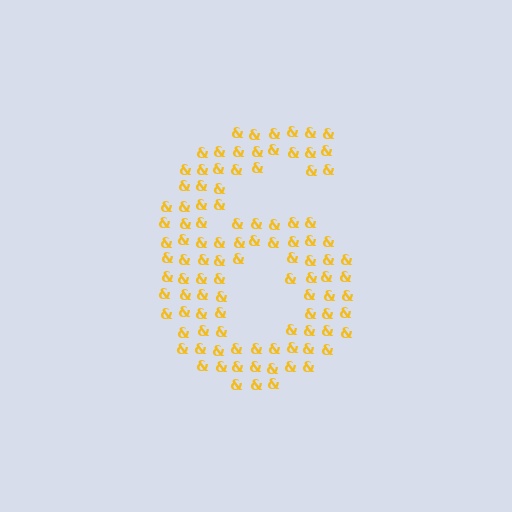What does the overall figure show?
The overall figure shows the digit 6.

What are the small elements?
The small elements are ampersands.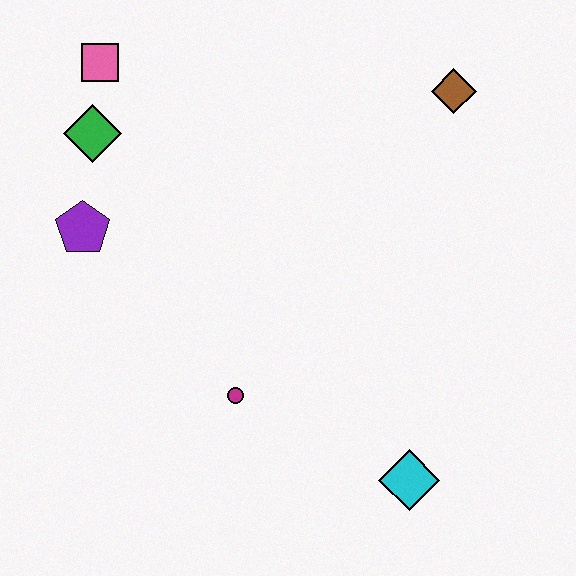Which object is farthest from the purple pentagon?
The cyan diamond is farthest from the purple pentagon.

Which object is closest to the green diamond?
The pink square is closest to the green diamond.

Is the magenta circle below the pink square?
Yes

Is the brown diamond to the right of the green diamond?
Yes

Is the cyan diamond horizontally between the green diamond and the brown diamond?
Yes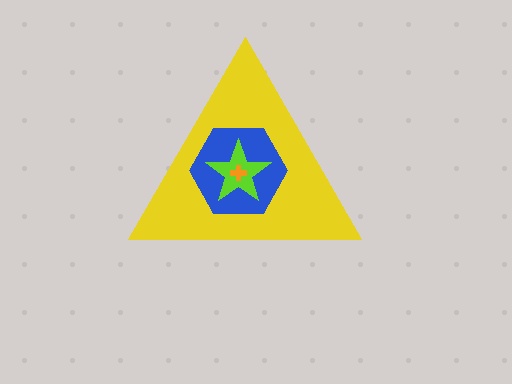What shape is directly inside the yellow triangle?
The blue hexagon.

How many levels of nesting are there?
4.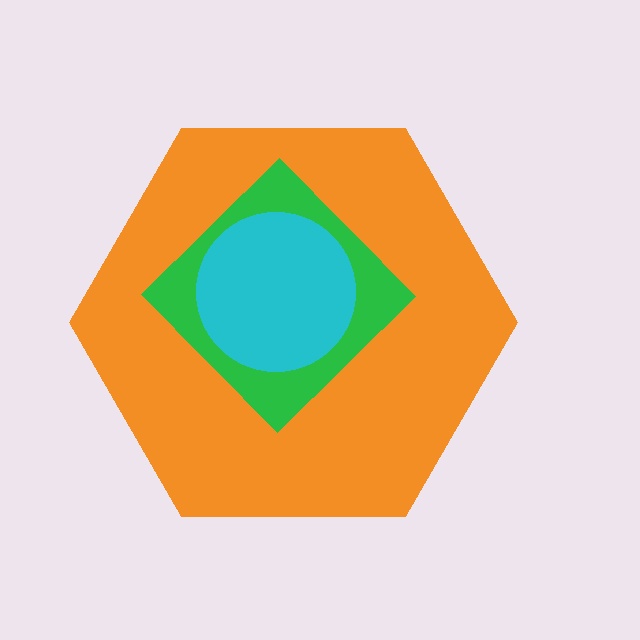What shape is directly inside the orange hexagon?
The green diamond.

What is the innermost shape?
The cyan circle.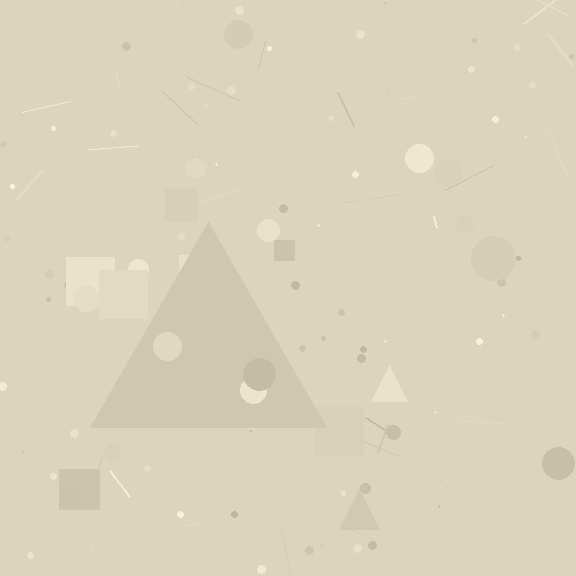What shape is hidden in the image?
A triangle is hidden in the image.